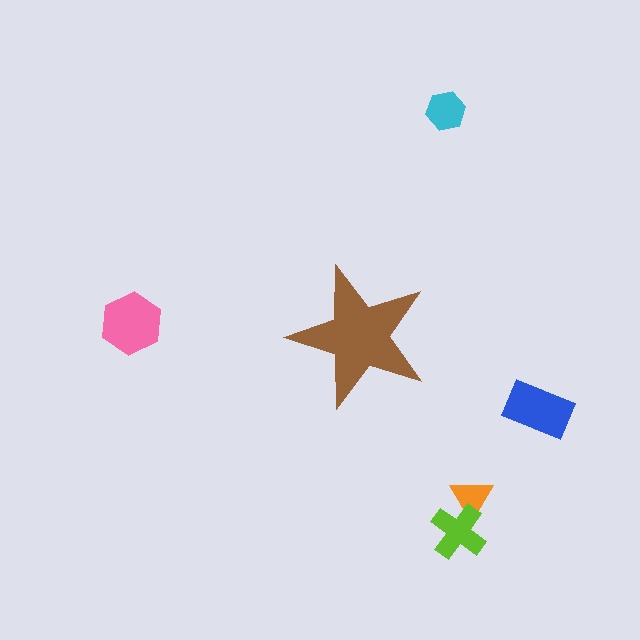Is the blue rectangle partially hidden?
No, the blue rectangle is fully visible.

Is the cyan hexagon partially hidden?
No, the cyan hexagon is fully visible.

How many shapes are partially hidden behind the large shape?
0 shapes are partially hidden.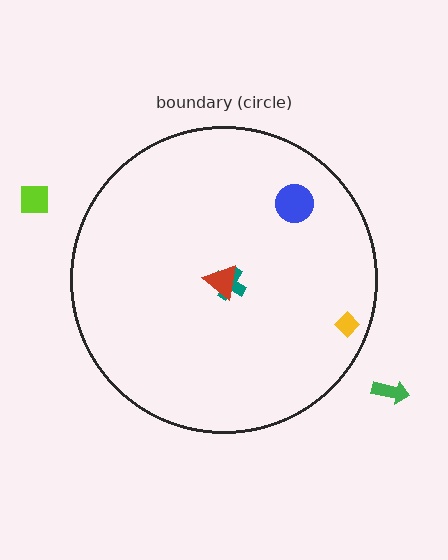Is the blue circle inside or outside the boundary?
Inside.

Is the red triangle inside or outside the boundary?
Inside.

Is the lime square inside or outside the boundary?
Outside.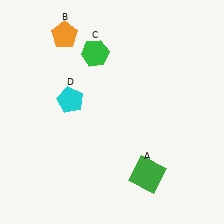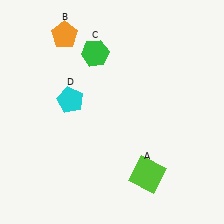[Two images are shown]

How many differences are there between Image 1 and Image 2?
There is 1 difference between the two images.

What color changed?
The square (A) changed from green in Image 1 to lime in Image 2.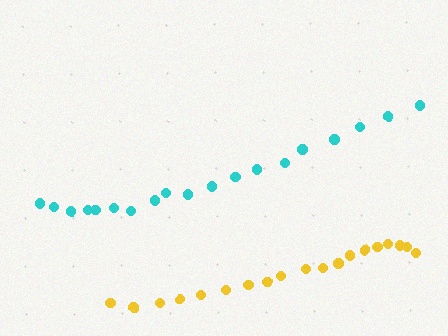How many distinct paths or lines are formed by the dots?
There are 2 distinct paths.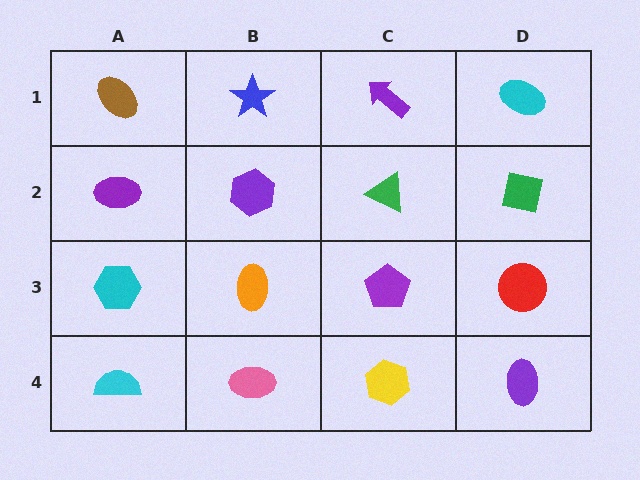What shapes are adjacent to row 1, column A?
A purple ellipse (row 2, column A), a blue star (row 1, column B).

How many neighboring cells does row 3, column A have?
3.